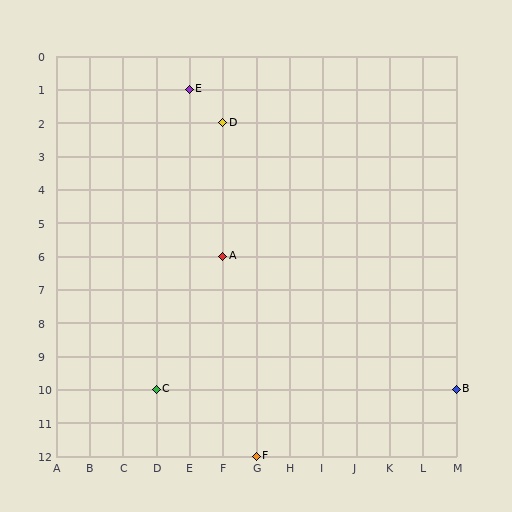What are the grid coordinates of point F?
Point F is at grid coordinates (G, 12).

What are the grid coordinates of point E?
Point E is at grid coordinates (E, 1).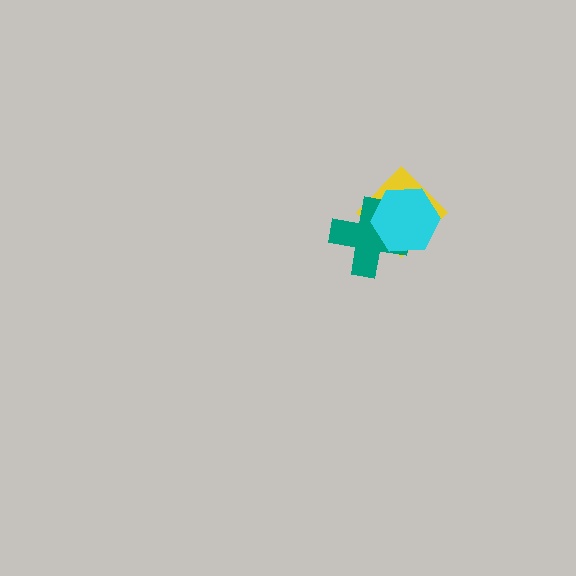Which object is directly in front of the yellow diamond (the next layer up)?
The teal cross is directly in front of the yellow diamond.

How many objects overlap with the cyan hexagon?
2 objects overlap with the cyan hexagon.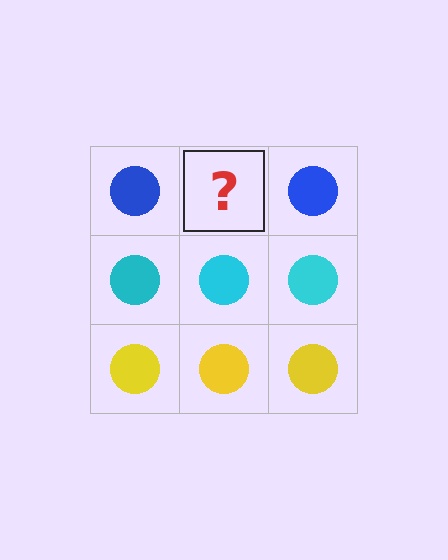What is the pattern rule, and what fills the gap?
The rule is that each row has a consistent color. The gap should be filled with a blue circle.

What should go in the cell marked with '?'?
The missing cell should contain a blue circle.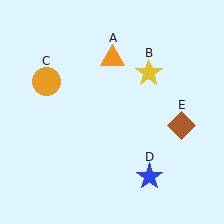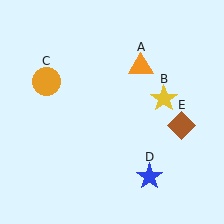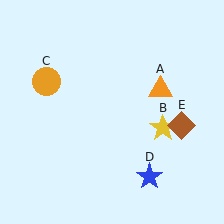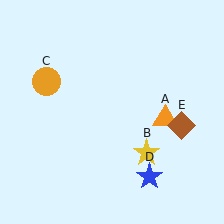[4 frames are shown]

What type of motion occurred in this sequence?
The orange triangle (object A), yellow star (object B) rotated clockwise around the center of the scene.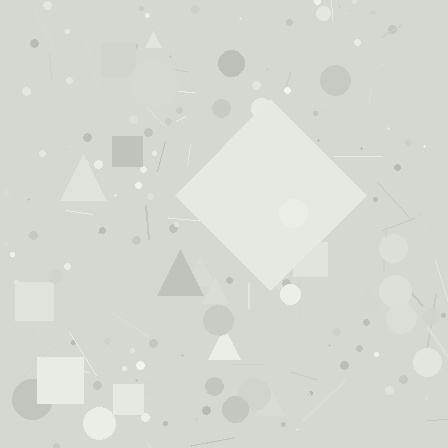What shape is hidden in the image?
A diamond is hidden in the image.